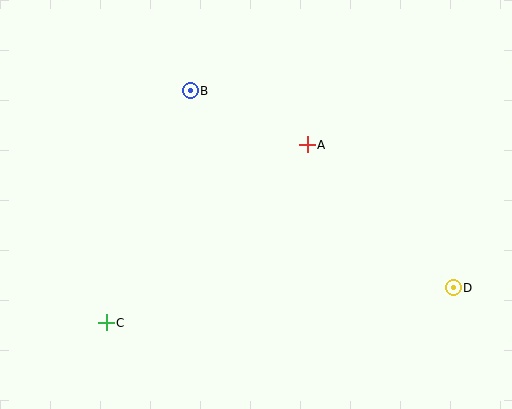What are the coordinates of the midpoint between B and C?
The midpoint between B and C is at (148, 207).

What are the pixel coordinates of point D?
Point D is at (453, 288).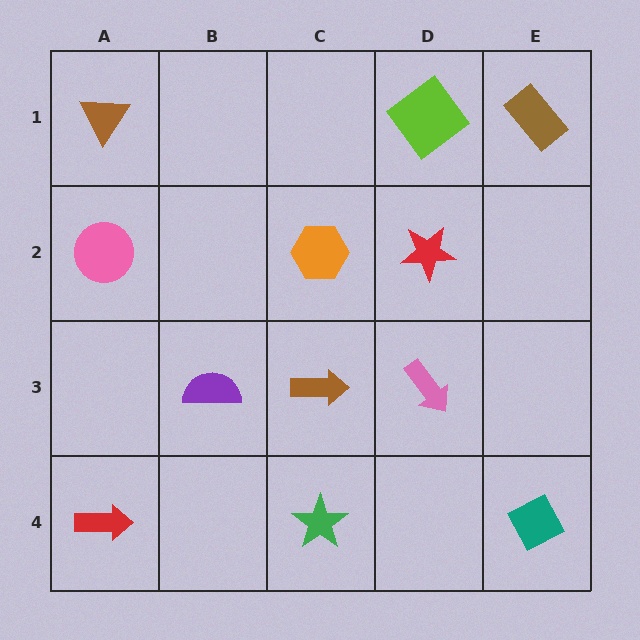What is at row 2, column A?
A pink circle.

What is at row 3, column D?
A pink arrow.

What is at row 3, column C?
A brown arrow.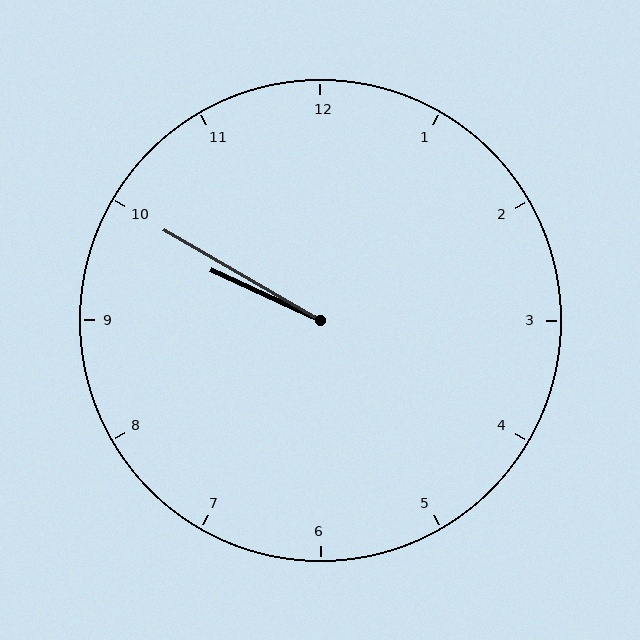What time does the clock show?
9:50.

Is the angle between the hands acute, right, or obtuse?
It is acute.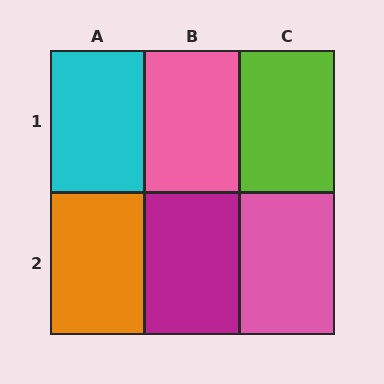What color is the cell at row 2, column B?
Magenta.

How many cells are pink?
2 cells are pink.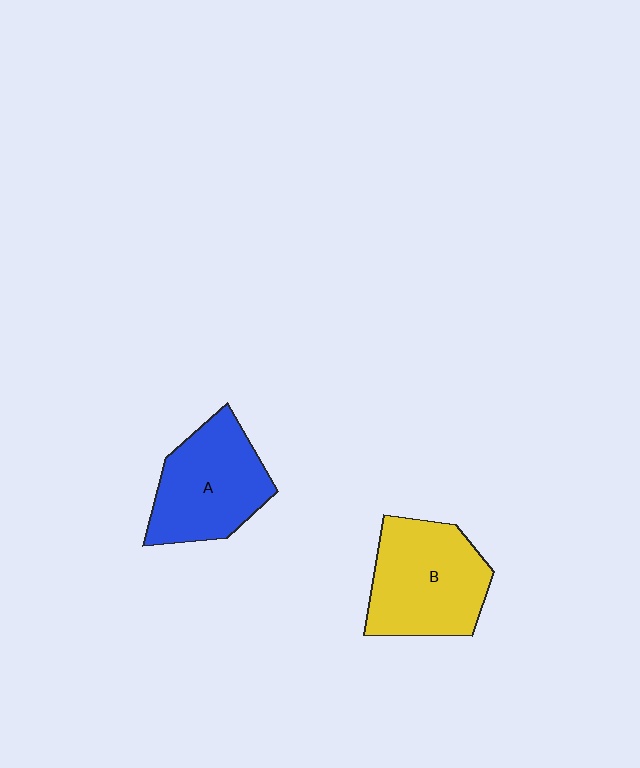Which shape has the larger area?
Shape B (yellow).